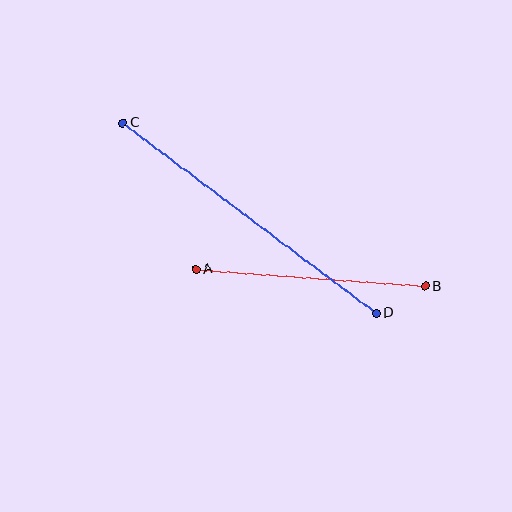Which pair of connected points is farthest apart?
Points C and D are farthest apart.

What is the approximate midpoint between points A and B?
The midpoint is at approximately (310, 278) pixels.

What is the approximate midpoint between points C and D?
The midpoint is at approximately (250, 218) pixels.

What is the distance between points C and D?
The distance is approximately 317 pixels.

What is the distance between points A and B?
The distance is approximately 230 pixels.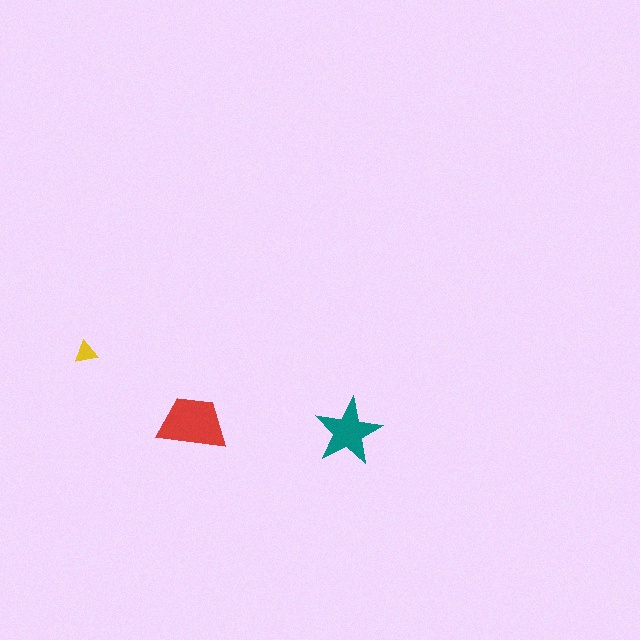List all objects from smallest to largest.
The yellow triangle, the teal star, the red trapezoid.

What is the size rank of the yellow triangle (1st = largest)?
3rd.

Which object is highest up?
The yellow triangle is topmost.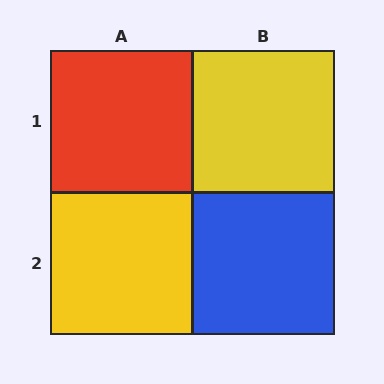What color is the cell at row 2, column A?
Yellow.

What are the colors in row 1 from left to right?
Red, yellow.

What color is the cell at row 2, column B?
Blue.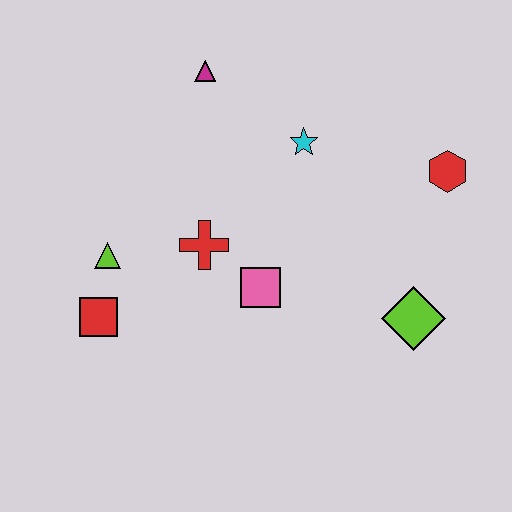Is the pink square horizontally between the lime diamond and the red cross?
Yes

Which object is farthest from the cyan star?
The red square is farthest from the cyan star.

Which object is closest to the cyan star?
The magenta triangle is closest to the cyan star.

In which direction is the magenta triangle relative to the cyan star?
The magenta triangle is to the left of the cyan star.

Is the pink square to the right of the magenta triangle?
Yes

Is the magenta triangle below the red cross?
No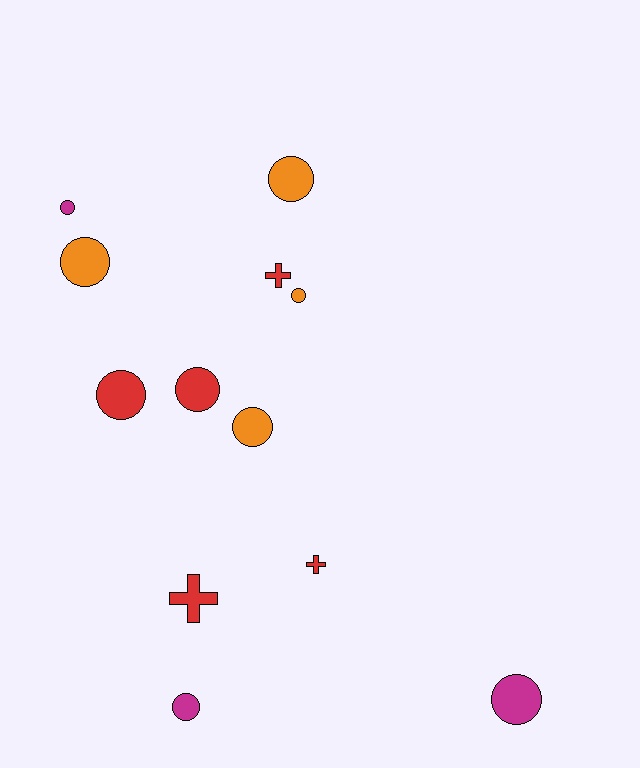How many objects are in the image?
There are 12 objects.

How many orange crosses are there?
There are no orange crosses.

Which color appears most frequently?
Red, with 5 objects.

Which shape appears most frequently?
Circle, with 9 objects.